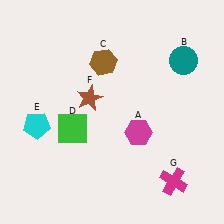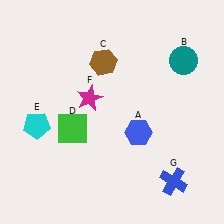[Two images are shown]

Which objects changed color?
A changed from magenta to blue. F changed from brown to magenta. G changed from magenta to blue.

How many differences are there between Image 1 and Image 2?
There are 3 differences between the two images.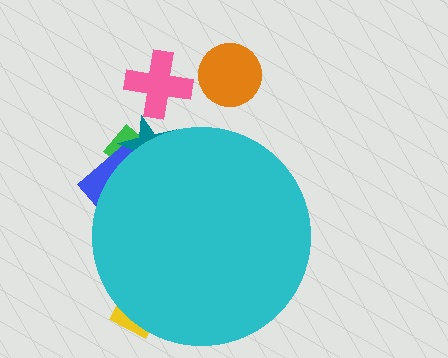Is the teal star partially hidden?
Yes, the teal star is partially hidden behind the cyan circle.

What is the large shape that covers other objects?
A cyan circle.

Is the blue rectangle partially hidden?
Yes, the blue rectangle is partially hidden behind the cyan circle.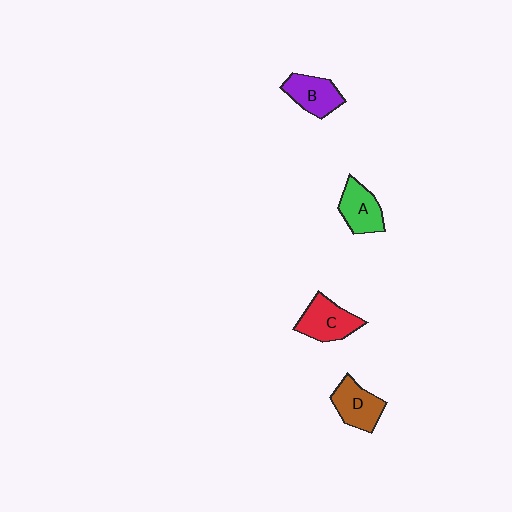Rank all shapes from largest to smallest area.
From largest to smallest: C (red), D (brown), A (green), B (purple).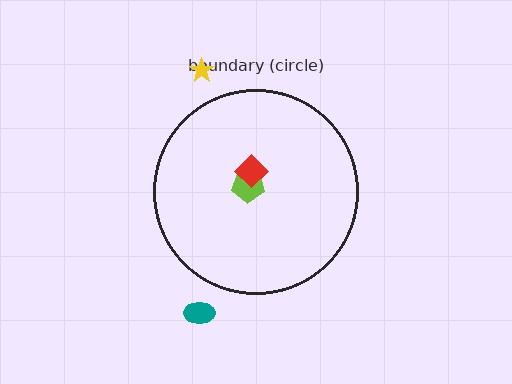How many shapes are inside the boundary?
2 inside, 2 outside.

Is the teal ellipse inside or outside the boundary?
Outside.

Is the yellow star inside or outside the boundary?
Outside.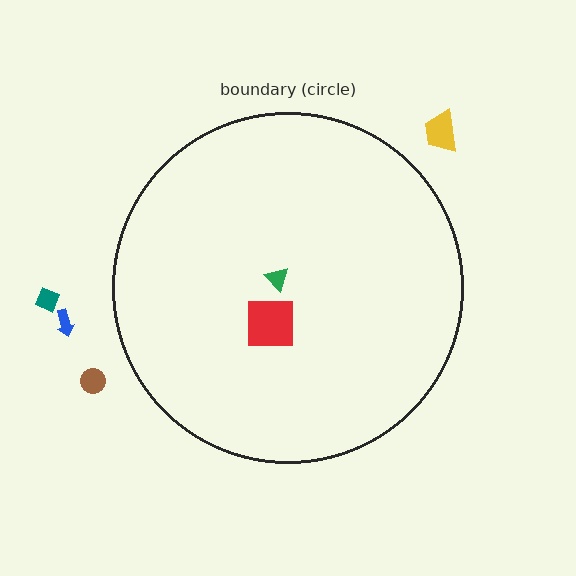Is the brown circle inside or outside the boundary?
Outside.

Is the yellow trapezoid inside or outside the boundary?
Outside.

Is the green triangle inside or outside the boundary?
Inside.